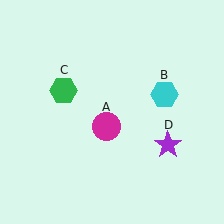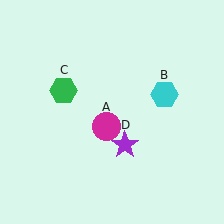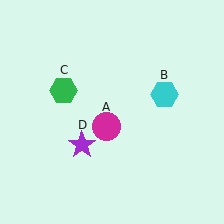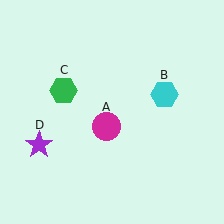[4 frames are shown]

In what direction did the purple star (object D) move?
The purple star (object D) moved left.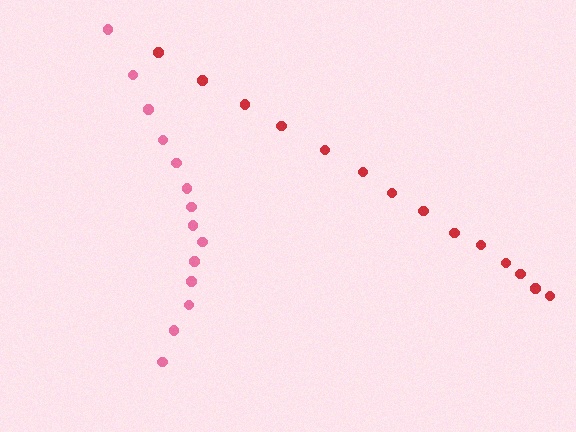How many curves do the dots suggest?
There are 2 distinct paths.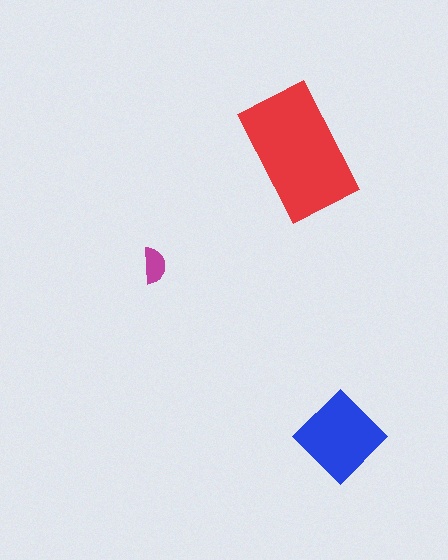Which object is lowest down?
The blue diamond is bottommost.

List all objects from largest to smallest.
The red rectangle, the blue diamond, the magenta semicircle.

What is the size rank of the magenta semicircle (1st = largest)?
3rd.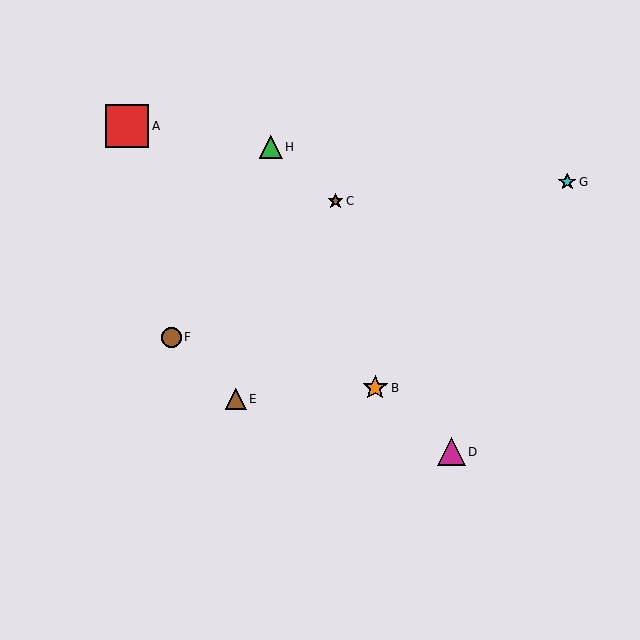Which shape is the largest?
The red square (labeled A) is the largest.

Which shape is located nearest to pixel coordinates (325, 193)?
The brown star (labeled C) at (335, 201) is nearest to that location.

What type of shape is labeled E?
Shape E is a brown triangle.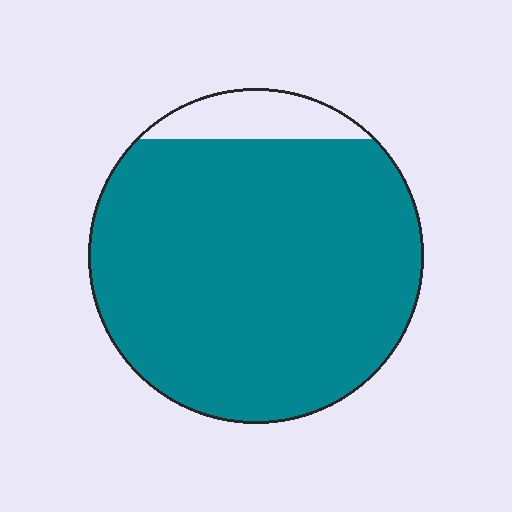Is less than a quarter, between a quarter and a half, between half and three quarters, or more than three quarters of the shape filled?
More than three quarters.